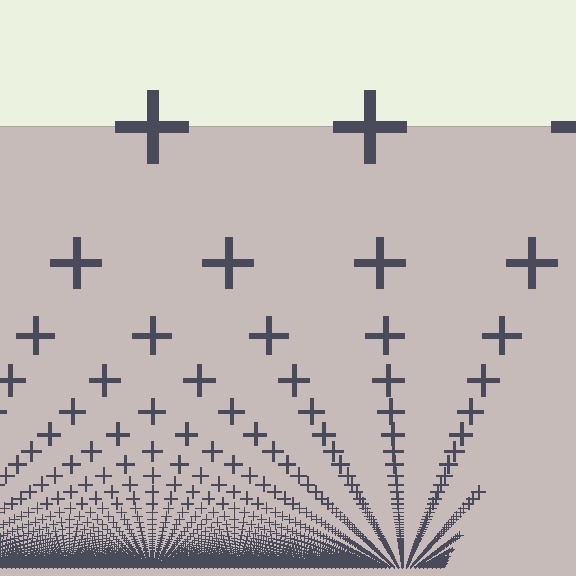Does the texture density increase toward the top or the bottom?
Density increases toward the bottom.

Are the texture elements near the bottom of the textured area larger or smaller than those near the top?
Smaller. The gradient is inverted — elements near the bottom are smaller and denser.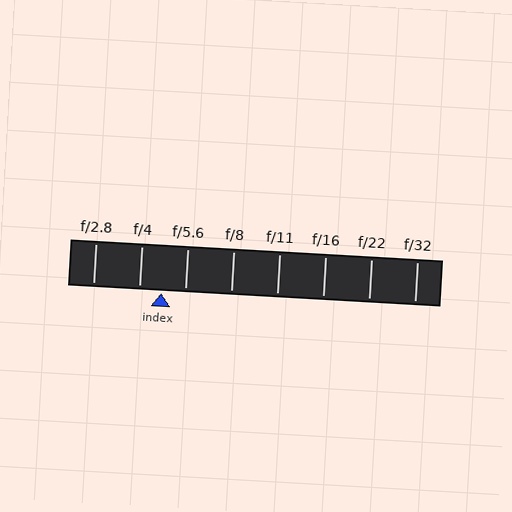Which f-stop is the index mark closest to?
The index mark is closest to f/4.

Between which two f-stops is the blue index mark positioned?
The index mark is between f/4 and f/5.6.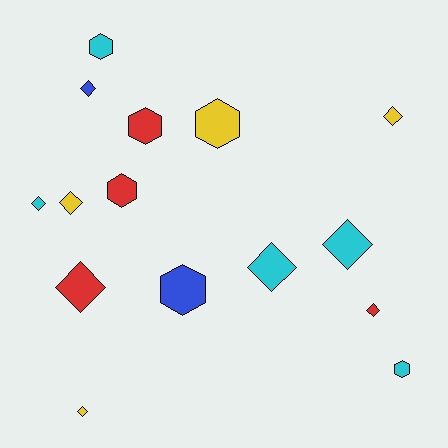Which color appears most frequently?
Cyan, with 5 objects.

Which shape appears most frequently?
Diamond, with 9 objects.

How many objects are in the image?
There are 15 objects.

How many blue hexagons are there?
There is 1 blue hexagon.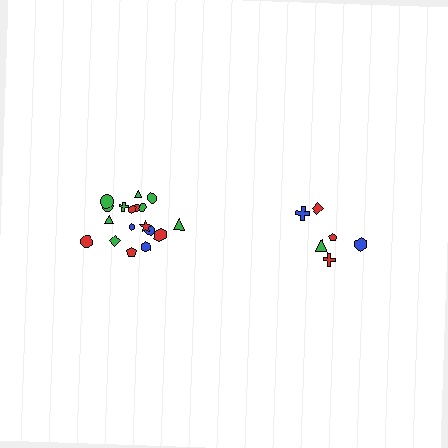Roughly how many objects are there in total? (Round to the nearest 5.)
Roughly 25 objects in total.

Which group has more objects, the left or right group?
The left group.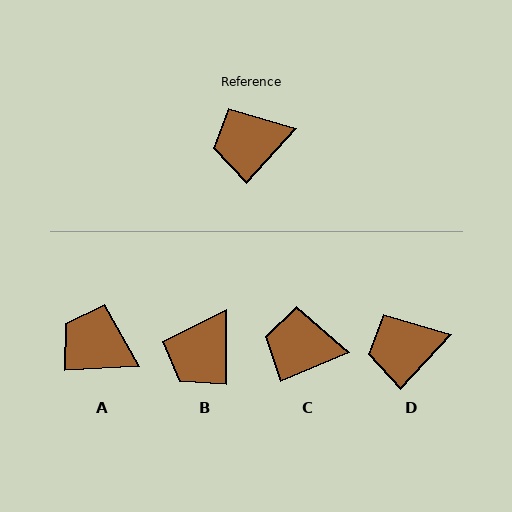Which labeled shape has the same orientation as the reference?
D.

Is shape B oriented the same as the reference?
No, it is off by about 43 degrees.